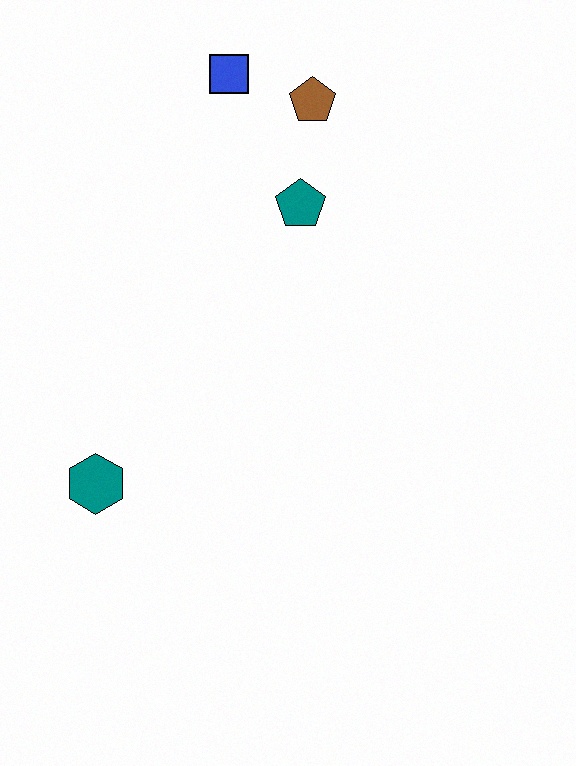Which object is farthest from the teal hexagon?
The brown pentagon is farthest from the teal hexagon.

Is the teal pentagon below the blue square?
Yes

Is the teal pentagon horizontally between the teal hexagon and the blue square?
No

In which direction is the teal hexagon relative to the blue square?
The teal hexagon is below the blue square.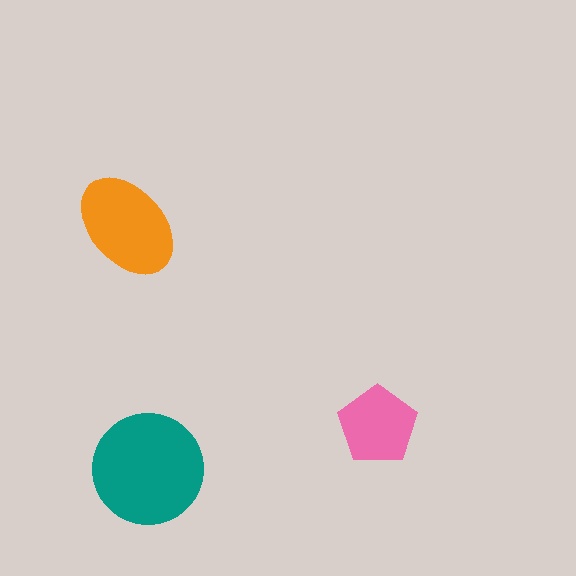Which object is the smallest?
The pink pentagon.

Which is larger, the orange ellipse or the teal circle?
The teal circle.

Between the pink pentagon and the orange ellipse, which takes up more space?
The orange ellipse.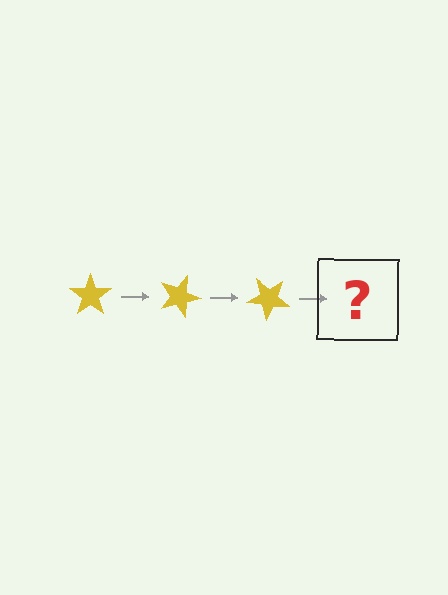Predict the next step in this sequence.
The next step is a yellow star rotated 60 degrees.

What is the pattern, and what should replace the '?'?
The pattern is that the star rotates 20 degrees each step. The '?' should be a yellow star rotated 60 degrees.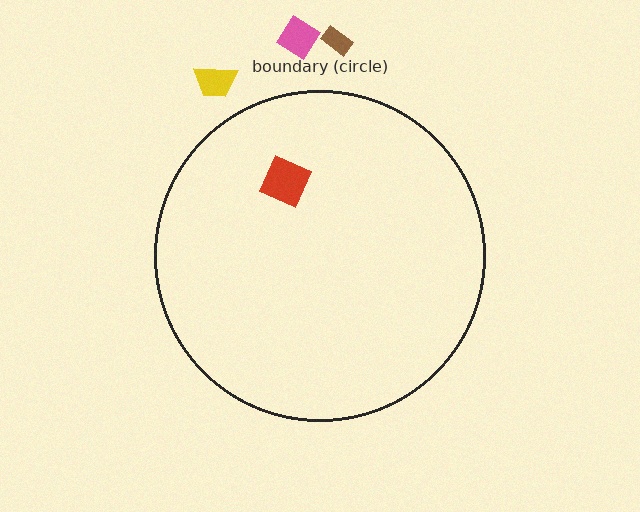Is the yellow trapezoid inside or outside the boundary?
Outside.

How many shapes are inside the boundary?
1 inside, 3 outside.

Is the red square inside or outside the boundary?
Inside.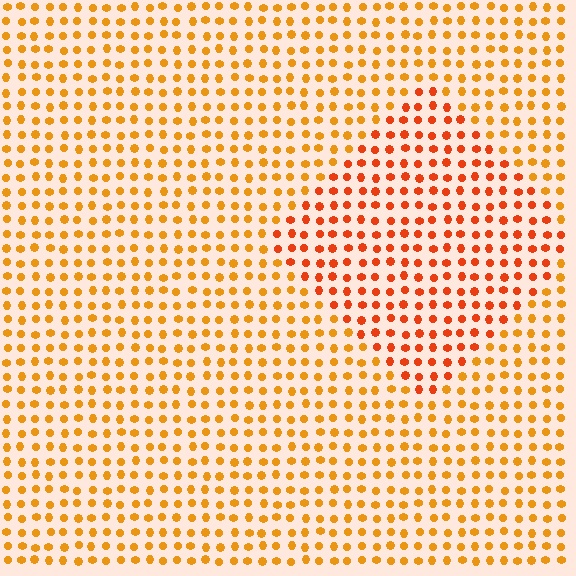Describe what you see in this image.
The image is filled with small orange elements in a uniform arrangement. A diamond-shaped region is visible where the elements are tinted to a slightly different hue, forming a subtle color boundary.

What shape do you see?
I see a diamond.